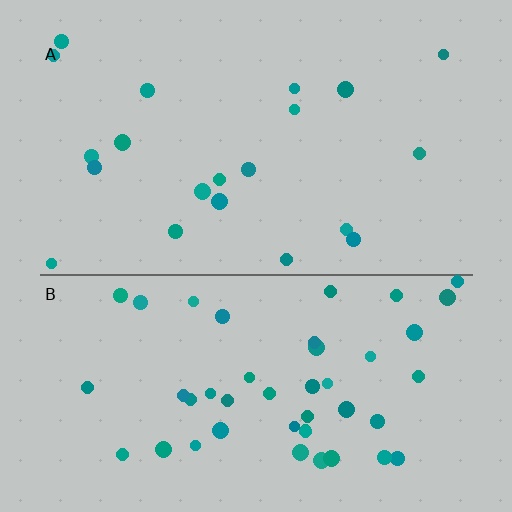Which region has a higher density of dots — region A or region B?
B (the bottom).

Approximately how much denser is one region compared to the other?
Approximately 2.2× — region B over region A.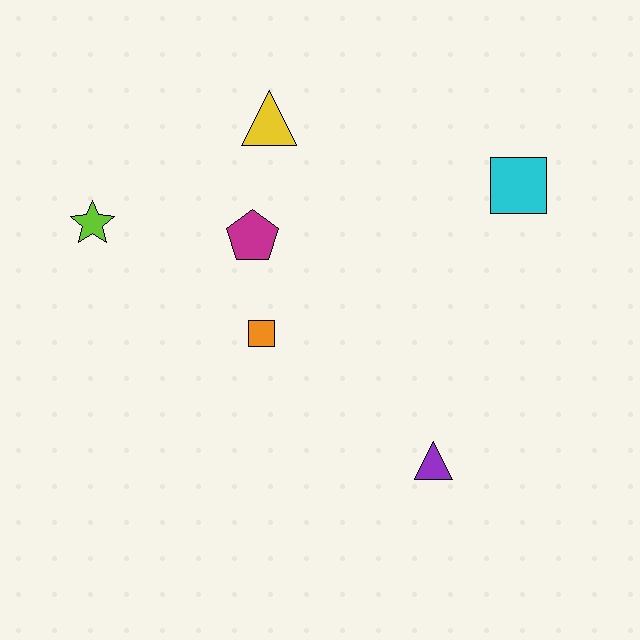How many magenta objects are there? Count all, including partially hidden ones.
There is 1 magenta object.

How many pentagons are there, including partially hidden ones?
There is 1 pentagon.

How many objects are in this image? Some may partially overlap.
There are 6 objects.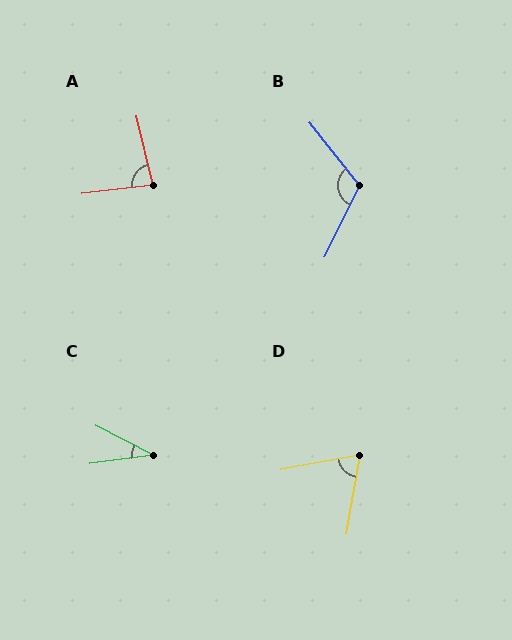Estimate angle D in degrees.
Approximately 69 degrees.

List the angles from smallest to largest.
C (36°), D (69°), A (84°), B (115°).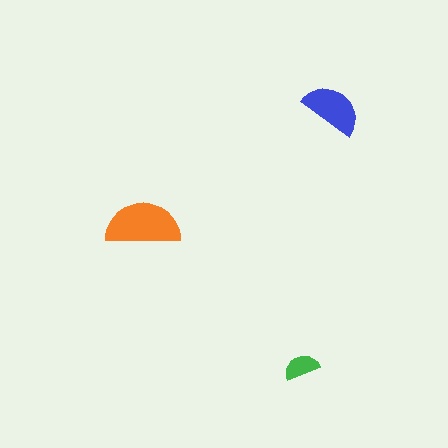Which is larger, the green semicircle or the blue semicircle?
The blue one.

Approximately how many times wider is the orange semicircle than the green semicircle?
About 2 times wider.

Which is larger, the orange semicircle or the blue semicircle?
The orange one.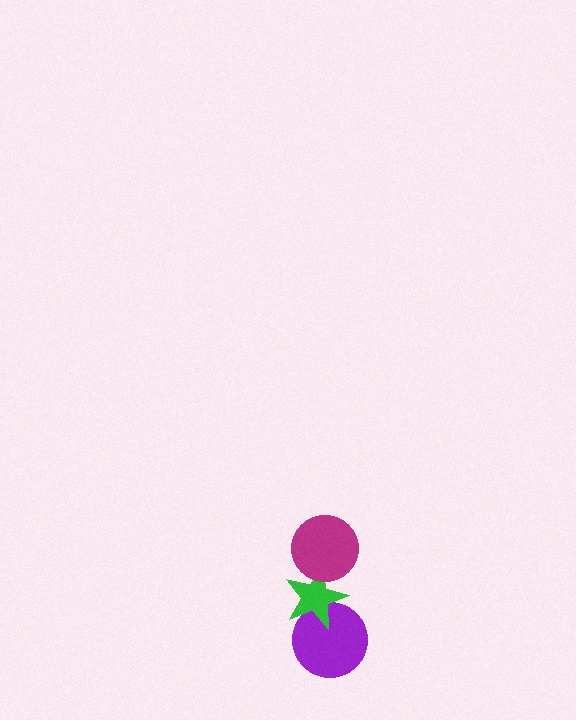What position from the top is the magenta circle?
The magenta circle is 1st from the top.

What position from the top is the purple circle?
The purple circle is 3rd from the top.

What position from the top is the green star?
The green star is 2nd from the top.